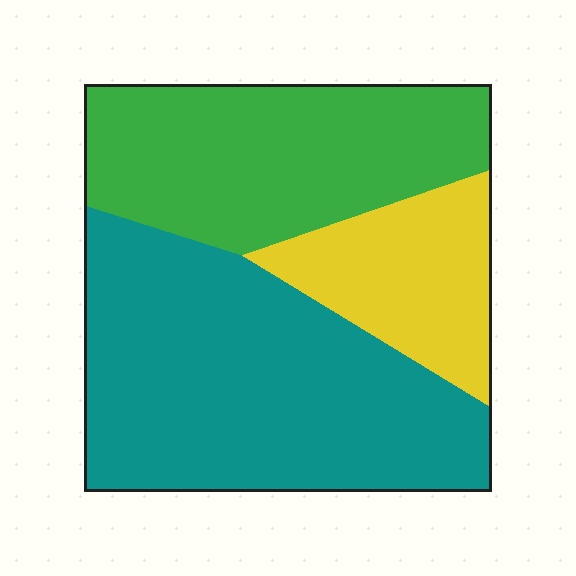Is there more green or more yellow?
Green.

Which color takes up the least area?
Yellow, at roughly 20%.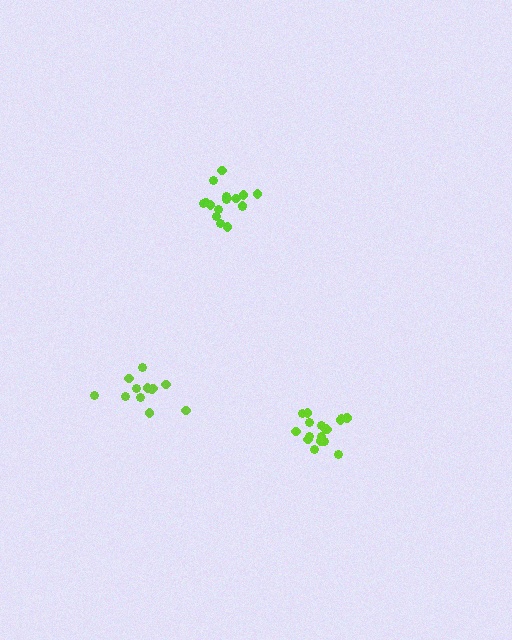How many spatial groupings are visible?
There are 3 spatial groupings.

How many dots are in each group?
Group 1: 16 dots, Group 2: 17 dots, Group 3: 12 dots (45 total).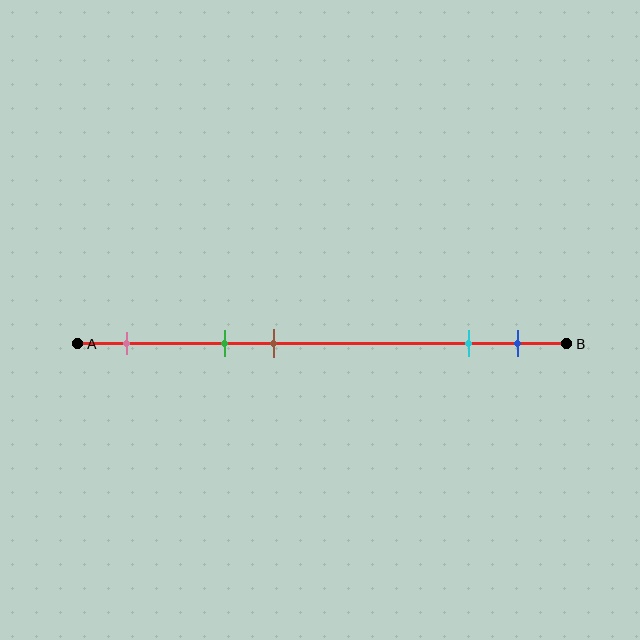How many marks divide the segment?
There are 5 marks dividing the segment.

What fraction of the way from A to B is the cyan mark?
The cyan mark is approximately 80% (0.8) of the way from A to B.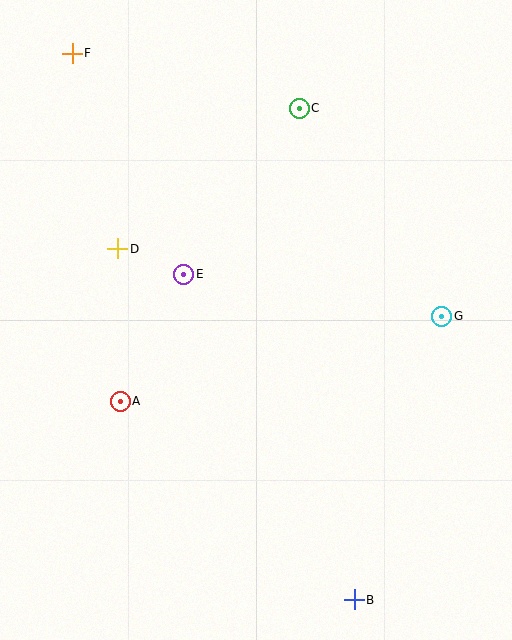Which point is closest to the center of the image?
Point E at (184, 274) is closest to the center.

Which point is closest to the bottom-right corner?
Point B is closest to the bottom-right corner.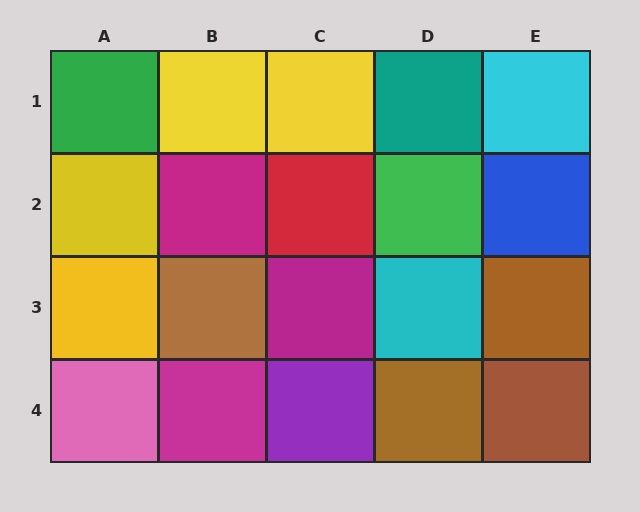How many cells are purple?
1 cell is purple.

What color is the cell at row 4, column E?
Brown.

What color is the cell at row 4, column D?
Brown.